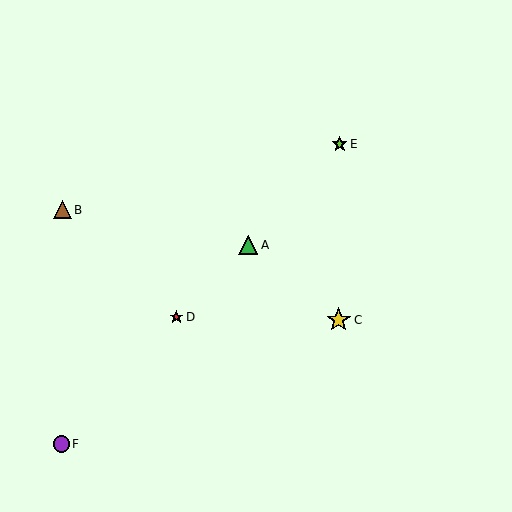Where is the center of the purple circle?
The center of the purple circle is at (61, 444).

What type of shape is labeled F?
Shape F is a purple circle.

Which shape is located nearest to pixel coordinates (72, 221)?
The brown triangle (labeled B) at (63, 210) is nearest to that location.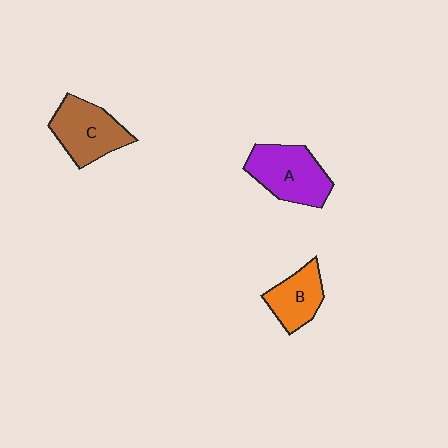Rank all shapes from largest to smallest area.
From largest to smallest: A (purple), C (brown), B (orange).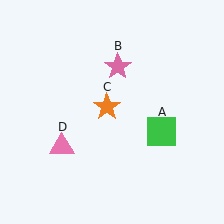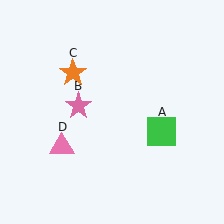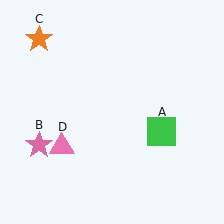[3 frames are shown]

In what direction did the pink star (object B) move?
The pink star (object B) moved down and to the left.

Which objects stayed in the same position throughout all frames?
Green square (object A) and pink triangle (object D) remained stationary.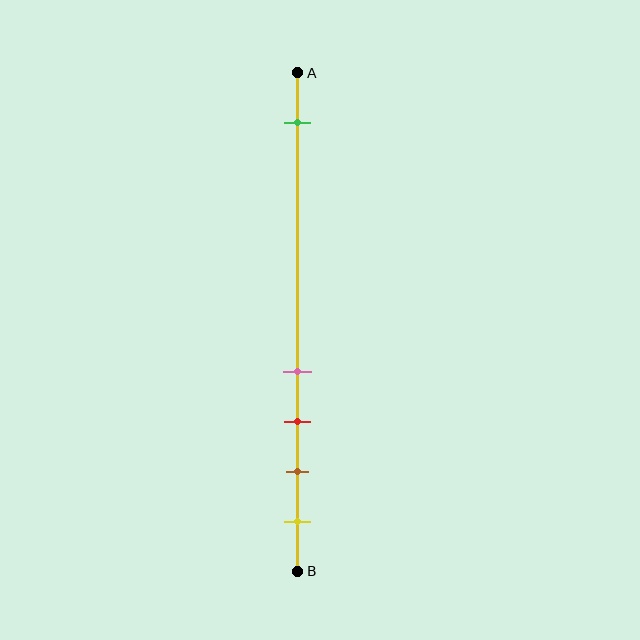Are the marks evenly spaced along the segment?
No, the marks are not evenly spaced.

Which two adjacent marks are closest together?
The pink and red marks are the closest adjacent pair.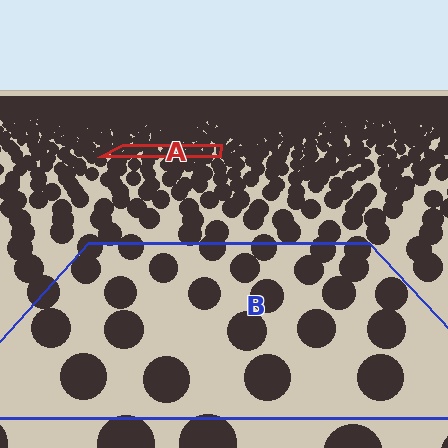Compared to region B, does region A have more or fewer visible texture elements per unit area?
Region A has more texture elements per unit area — they are packed more densely because it is farther away.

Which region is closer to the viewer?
Region B is closer. The texture elements there are larger and more spread out.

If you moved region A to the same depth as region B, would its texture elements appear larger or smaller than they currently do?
They would appear larger. At a closer depth, the same texture elements are projected at a bigger on-screen size.